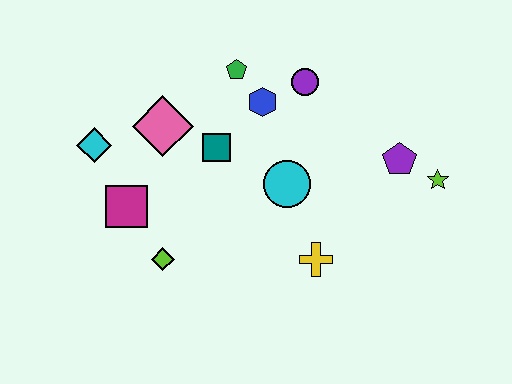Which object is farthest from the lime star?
The cyan diamond is farthest from the lime star.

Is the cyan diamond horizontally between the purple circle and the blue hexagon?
No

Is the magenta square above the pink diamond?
No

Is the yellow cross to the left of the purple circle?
No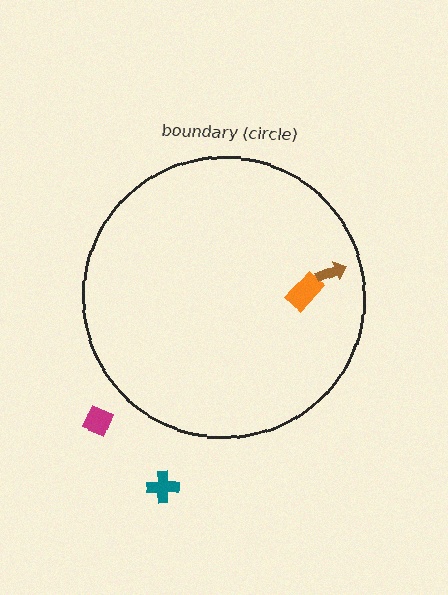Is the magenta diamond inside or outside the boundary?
Outside.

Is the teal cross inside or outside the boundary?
Outside.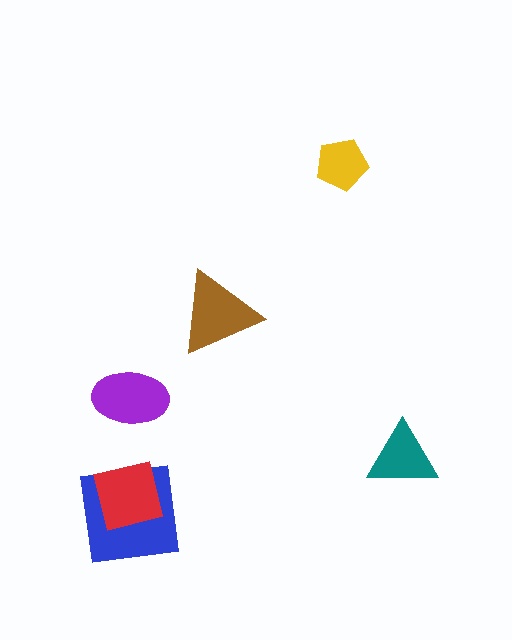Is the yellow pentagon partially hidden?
No, no other shape covers it.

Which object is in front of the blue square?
The red square is in front of the blue square.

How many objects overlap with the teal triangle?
0 objects overlap with the teal triangle.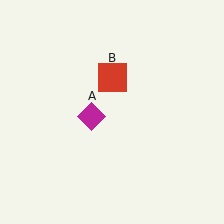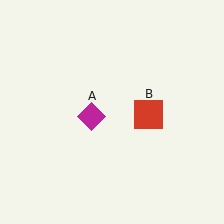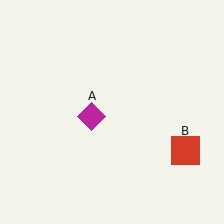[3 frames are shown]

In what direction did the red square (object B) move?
The red square (object B) moved down and to the right.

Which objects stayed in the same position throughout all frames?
Magenta diamond (object A) remained stationary.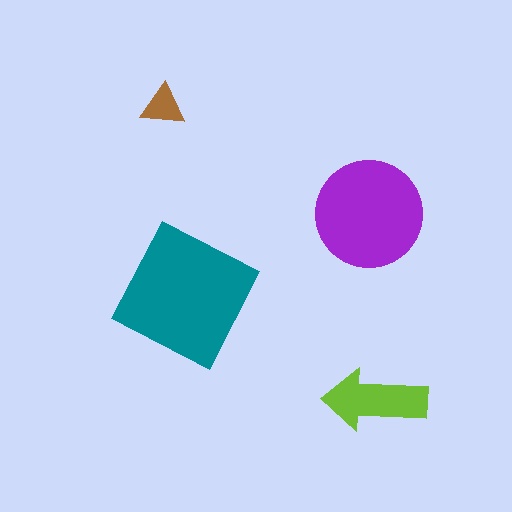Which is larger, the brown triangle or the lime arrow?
The lime arrow.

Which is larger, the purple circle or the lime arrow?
The purple circle.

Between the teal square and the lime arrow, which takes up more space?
The teal square.